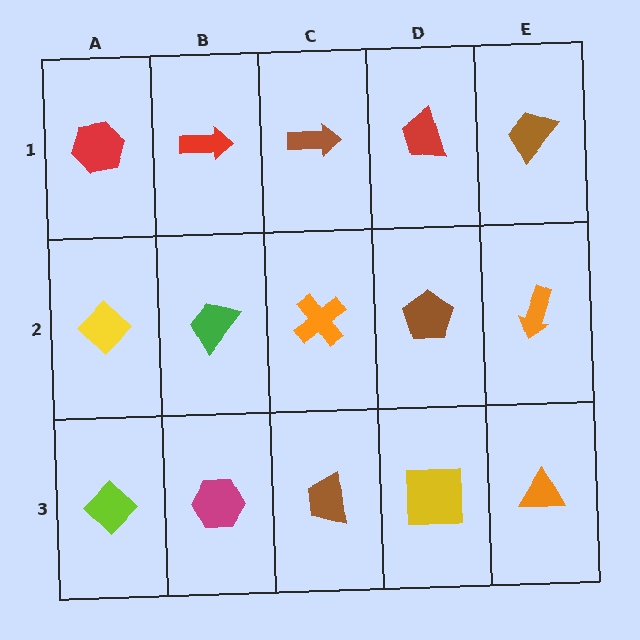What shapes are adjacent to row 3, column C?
An orange cross (row 2, column C), a magenta hexagon (row 3, column B), a yellow square (row 3, column D).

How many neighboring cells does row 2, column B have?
4.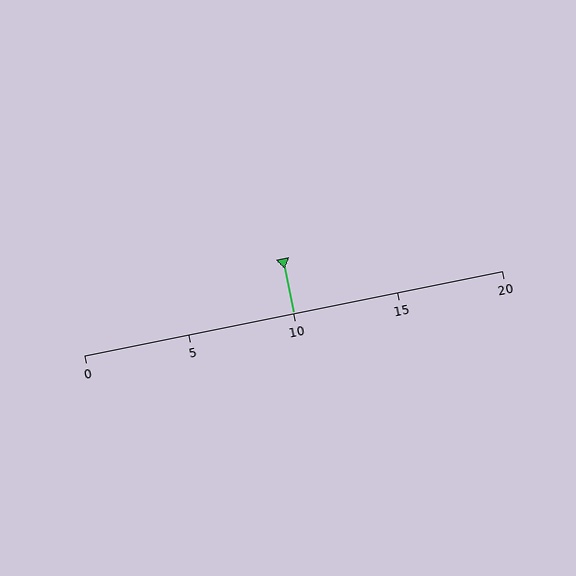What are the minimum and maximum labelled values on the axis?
The axis runs from 0 to 20.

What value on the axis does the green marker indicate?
The marker indicates approximately 10.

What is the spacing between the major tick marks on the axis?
The major ticks are spaced 5 apart.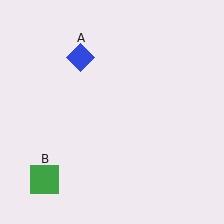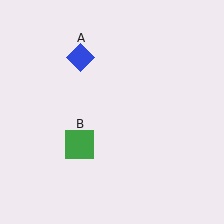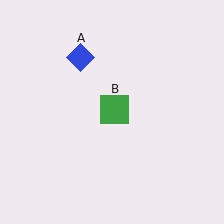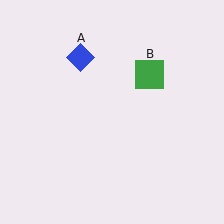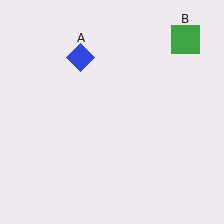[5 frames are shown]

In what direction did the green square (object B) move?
The green square (object B) moved up and to the right.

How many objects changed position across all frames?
1 object changed position: green square (object B).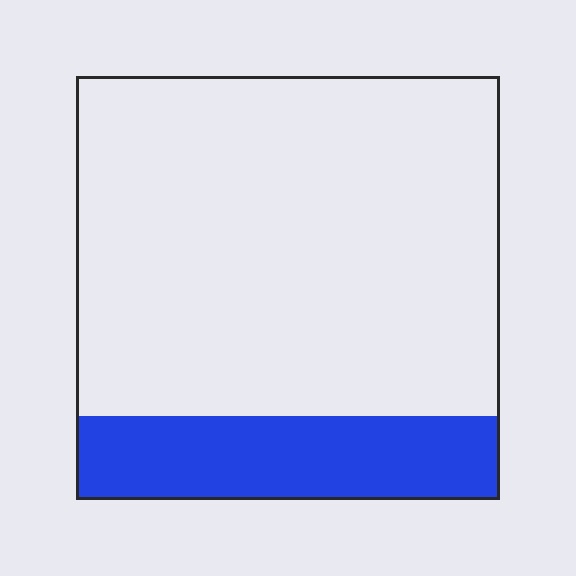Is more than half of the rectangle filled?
No.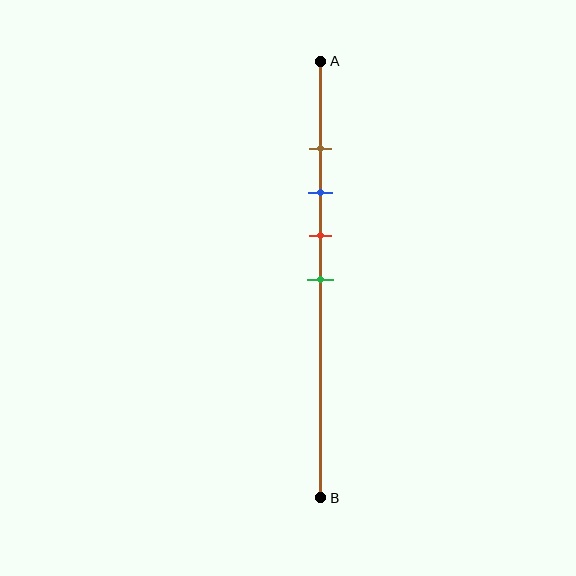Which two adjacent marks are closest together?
The brown and blue marks are the closest adjacent pair.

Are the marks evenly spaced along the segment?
Yes, the marks are approximately evenly spaced.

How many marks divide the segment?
There are 4 marks dividing the segment.